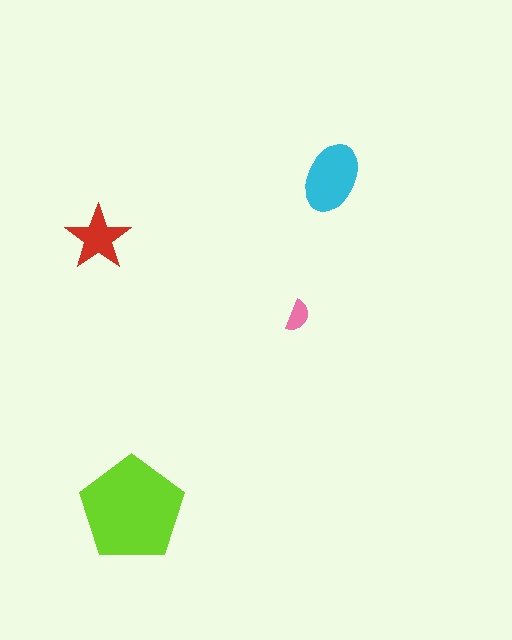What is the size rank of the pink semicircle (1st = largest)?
4th.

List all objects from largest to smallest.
The lime pentagon, the cyan ellipse, the red star, the pink semicircle.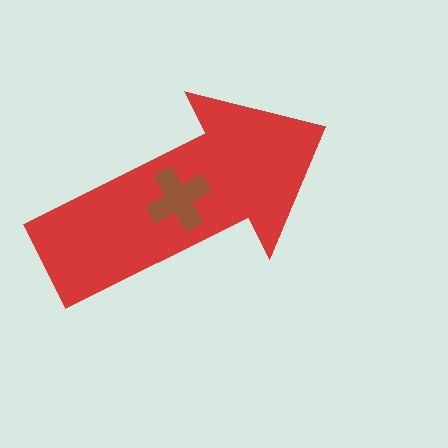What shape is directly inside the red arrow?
The brown cross.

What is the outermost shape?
The red arrow.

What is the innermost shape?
The brown cross.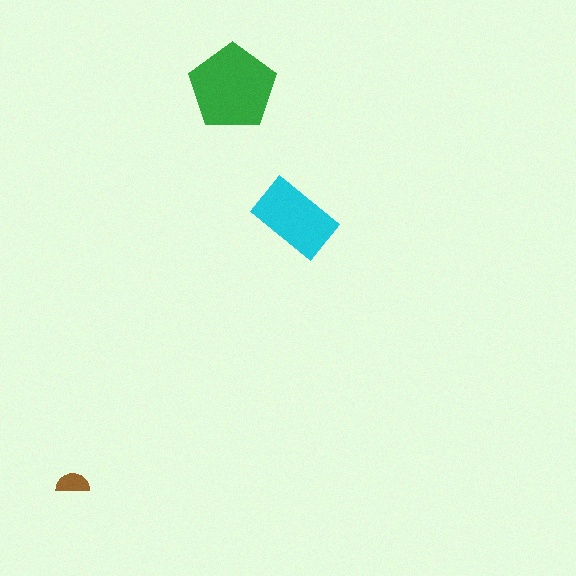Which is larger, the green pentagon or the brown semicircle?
The green pentagon.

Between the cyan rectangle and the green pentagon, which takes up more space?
The green pentagon.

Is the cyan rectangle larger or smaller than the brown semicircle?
Larger.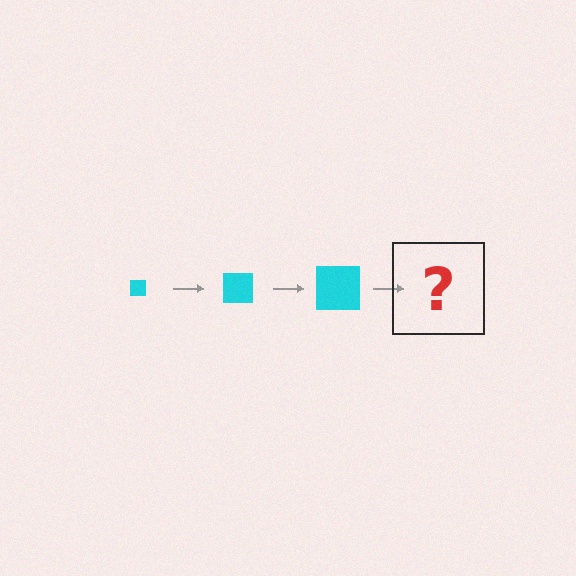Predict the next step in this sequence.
The next step is a cyan square, larger than the previous one.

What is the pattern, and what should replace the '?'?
The pattern is that the square gets progressively larger each step. The '?' should be a cyan square, larger than the previous one.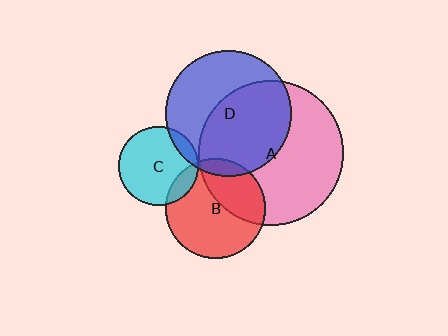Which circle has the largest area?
Circle A (pink).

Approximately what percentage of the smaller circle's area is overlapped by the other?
Approximately 15%.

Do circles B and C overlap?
Yes.